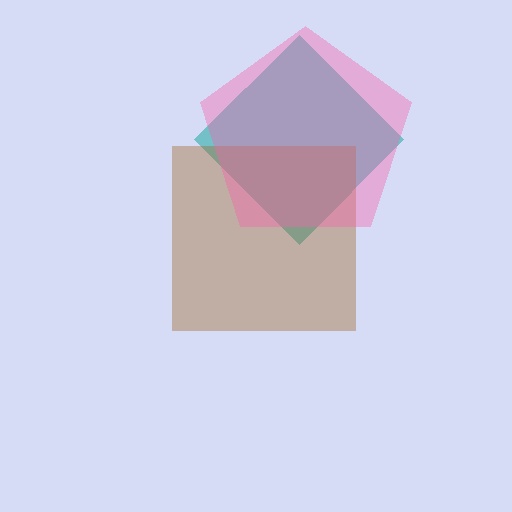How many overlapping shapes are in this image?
There are 3 overlapping shapes in the image.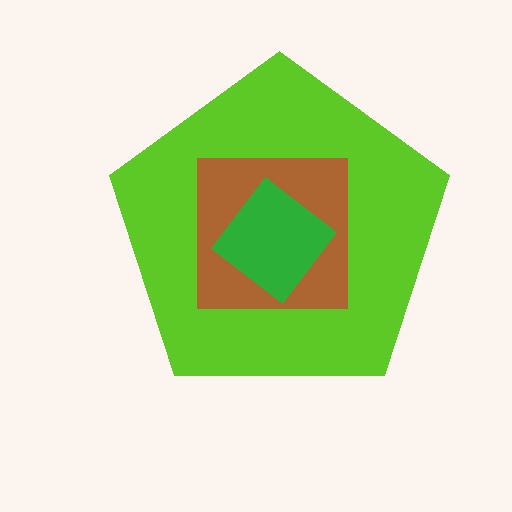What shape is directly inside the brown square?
The green diamond.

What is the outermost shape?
The lime pentagon.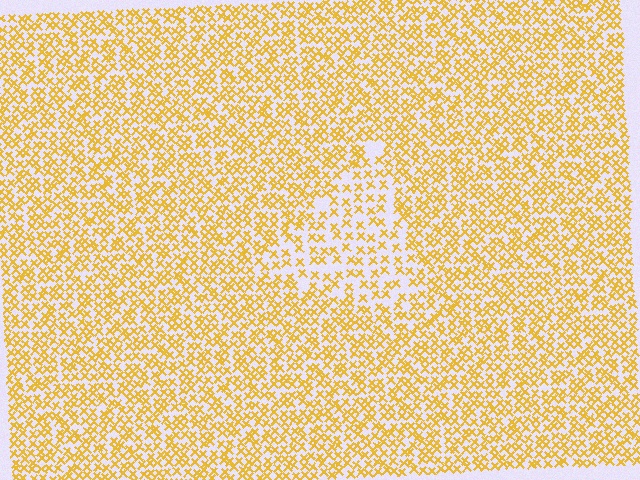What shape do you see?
I see a triangle.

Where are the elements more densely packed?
The elements are more densely packed outside the triangle boundary.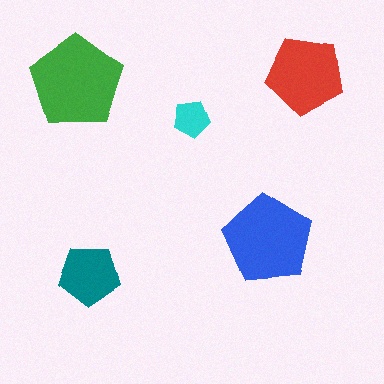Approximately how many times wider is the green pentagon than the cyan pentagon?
About 2.5 times wider.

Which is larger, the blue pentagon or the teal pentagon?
The blue one.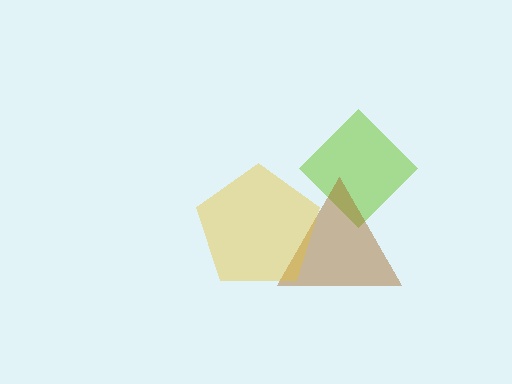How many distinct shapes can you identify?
There are 3 distinct shapes: a lime diamond, a brown triangle, a yellow pentagon.